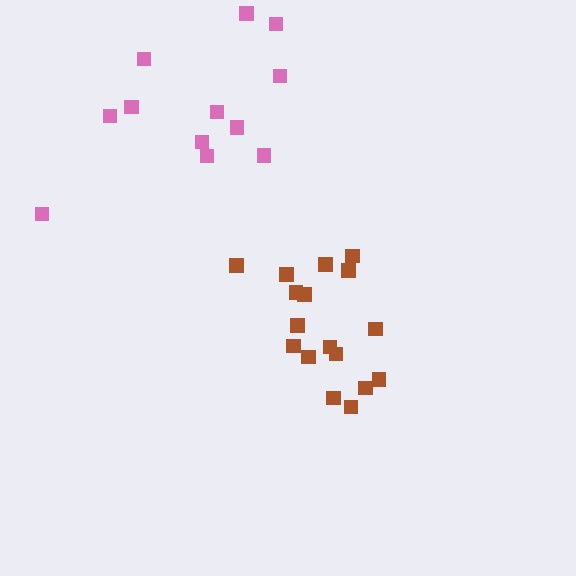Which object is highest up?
The pink cluster is topmost.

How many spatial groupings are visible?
There are 2 spatial groupings.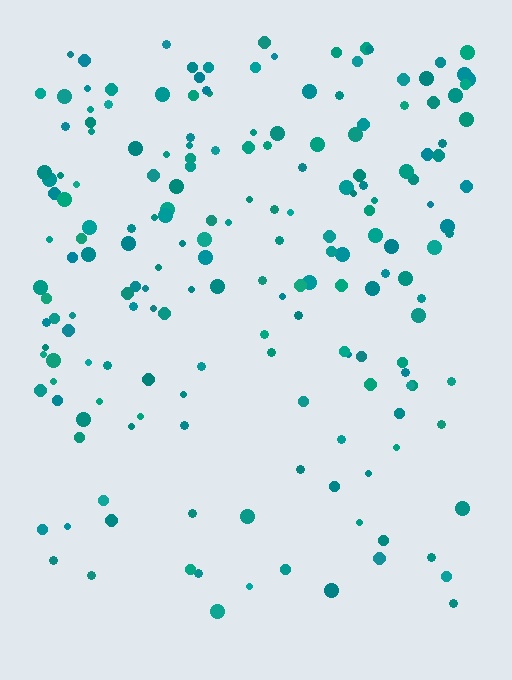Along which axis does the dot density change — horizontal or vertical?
Vertical.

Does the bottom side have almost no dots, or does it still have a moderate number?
Still a moderate number, just noticeably fewer than the top.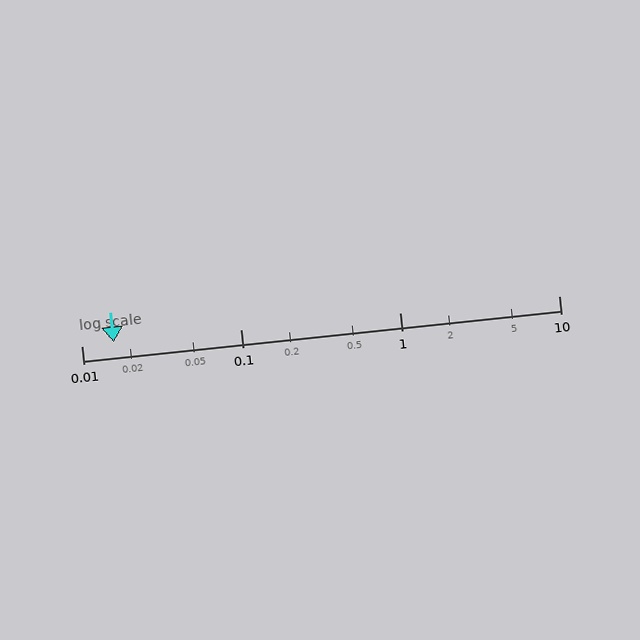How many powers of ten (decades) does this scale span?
The scale spans 3 decades, from 0.01 to 10.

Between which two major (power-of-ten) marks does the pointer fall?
The pointer is between 0.01 and 0.1.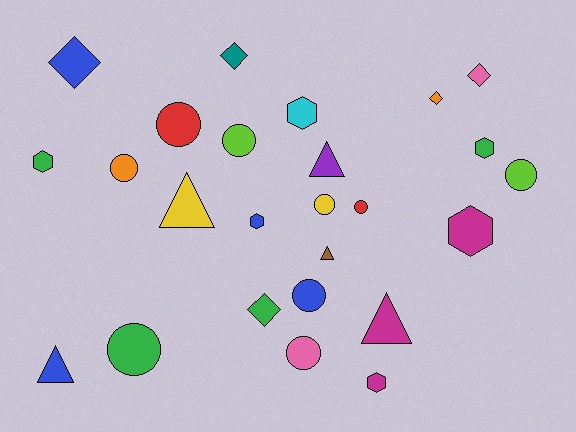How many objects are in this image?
There are 25 objects.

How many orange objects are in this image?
There are 2 orange objects.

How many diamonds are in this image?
There are 5 diamonds.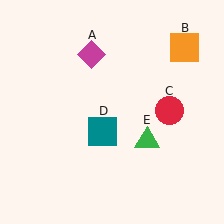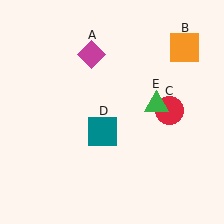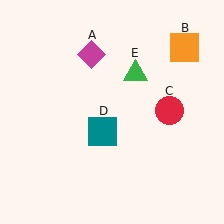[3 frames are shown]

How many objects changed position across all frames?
1 object changed position: green triangle (object E).